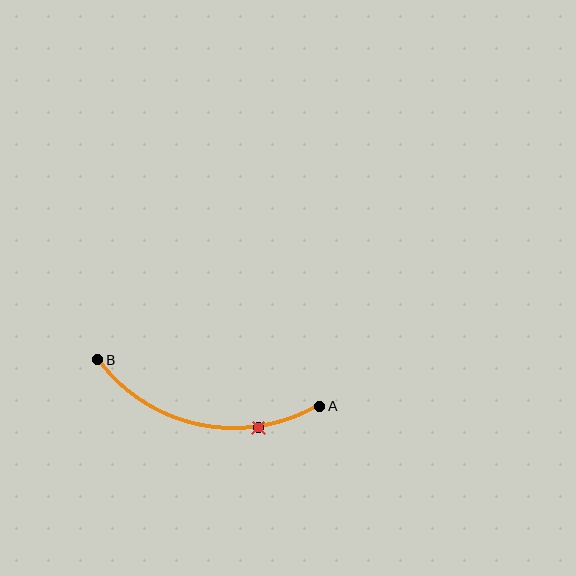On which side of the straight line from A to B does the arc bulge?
The arc bulges below the straight line connecting A and B.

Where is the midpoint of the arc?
The arc midpoint is the point on the curve farthest from the straight line joining A and B. It sits below that line.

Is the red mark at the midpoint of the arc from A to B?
No. The red mark lies on the arc but is closer to endpoint A. The arc midpoint would be at the point on the curve equidistant along the arc from both A and B.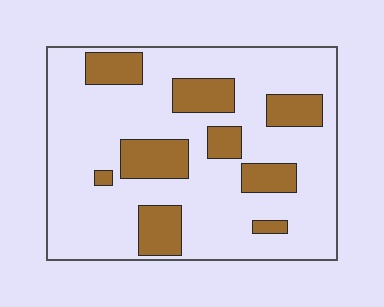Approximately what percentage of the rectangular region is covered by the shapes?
Approximately 25%.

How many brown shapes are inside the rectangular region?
9.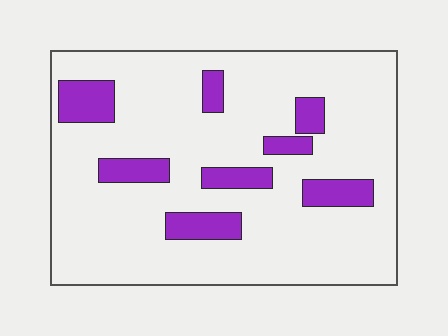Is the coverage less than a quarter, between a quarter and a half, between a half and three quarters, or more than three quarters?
Less than a quarter.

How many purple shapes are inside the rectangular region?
8.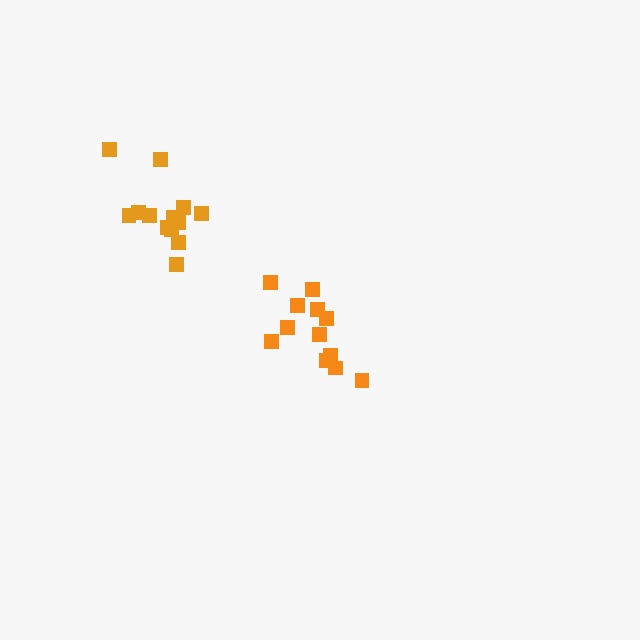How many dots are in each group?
Group 1: 13 dots, Group 2: 12 dots (25 total).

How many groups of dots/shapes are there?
There are 2 groups.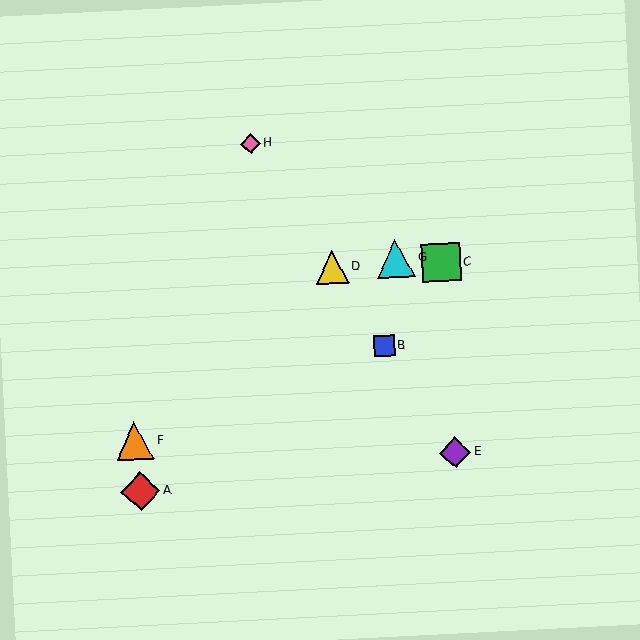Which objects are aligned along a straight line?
Objects B, D, E, H are aligned along a straight line.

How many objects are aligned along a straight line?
4 objects (B, D, E, H) are aligned along a straight line.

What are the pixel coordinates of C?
Object C is at (441, 262).